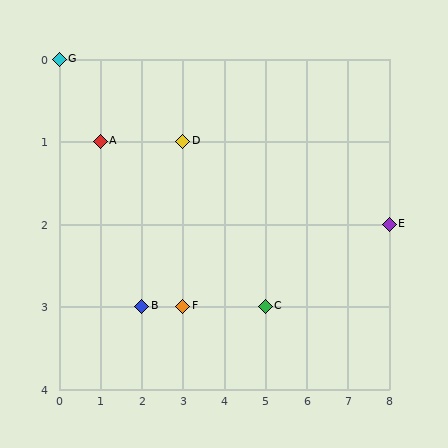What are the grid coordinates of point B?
Point B is at grid coordinates (2, 3).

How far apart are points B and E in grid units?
Points B and E are 6 columns and 1 row apart (about 6.1 grid units diagonally).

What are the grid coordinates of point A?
Point A is at grid coordinates (1, 1).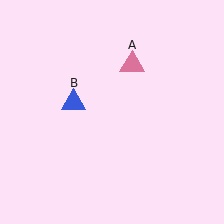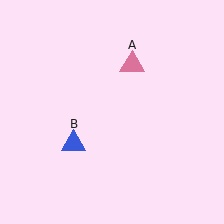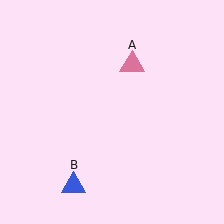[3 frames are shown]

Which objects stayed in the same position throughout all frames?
Pink triangle (object A) remained stationary.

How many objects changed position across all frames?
1 object changed position: blue triangle (object B).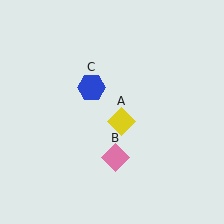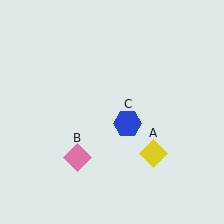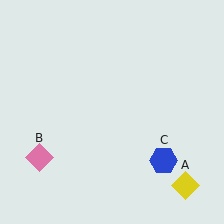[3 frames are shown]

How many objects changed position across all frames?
3 objects changed position: yellow diamond (object A), pink diamond (object B), blue hexagon (object C).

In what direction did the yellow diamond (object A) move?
The yellow diamond (object A) moved down and to the right.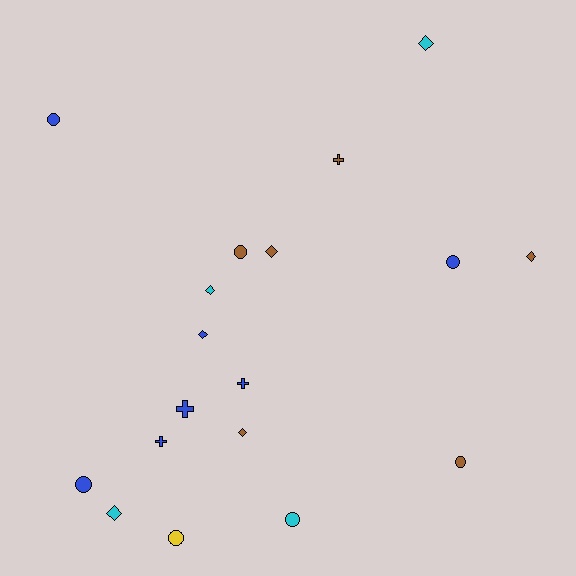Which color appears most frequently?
Blue, with 7 objects.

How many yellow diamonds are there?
There are no yellow diamonds.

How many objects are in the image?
There are 18 objects.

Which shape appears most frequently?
Diamond, with 7 objects.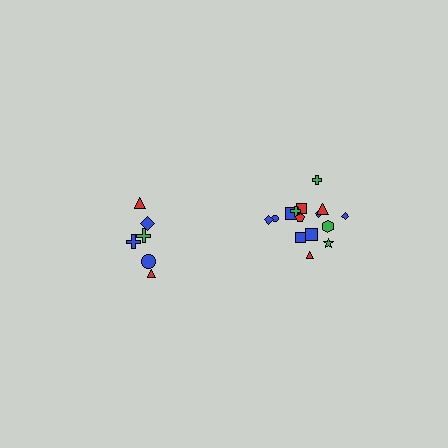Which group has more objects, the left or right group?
The right group.